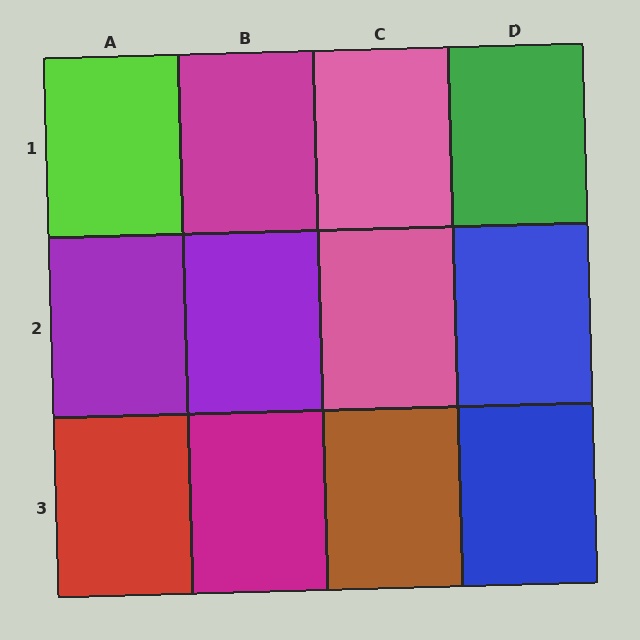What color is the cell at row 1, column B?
Magenta.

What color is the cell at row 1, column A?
Lime.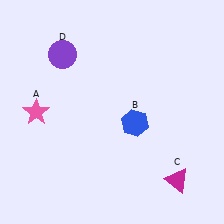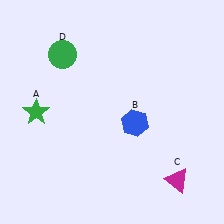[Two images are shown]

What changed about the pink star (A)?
In Image 1, A is pink. In Image 2, it changed to green.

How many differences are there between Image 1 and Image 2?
There are 2 differences between the two images.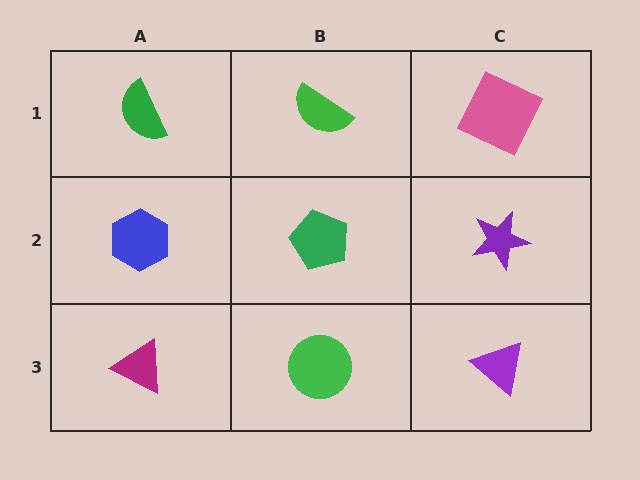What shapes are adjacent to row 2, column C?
A pink square (row 1, column C), a purple triangle (row 3, column C), a green pentagon (row 2, column B).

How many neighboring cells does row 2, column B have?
4.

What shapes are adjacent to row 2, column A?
A green semicircle (row 1, column A), a magenta triangle (row 3, column A), a green pentagon (row 2, column B).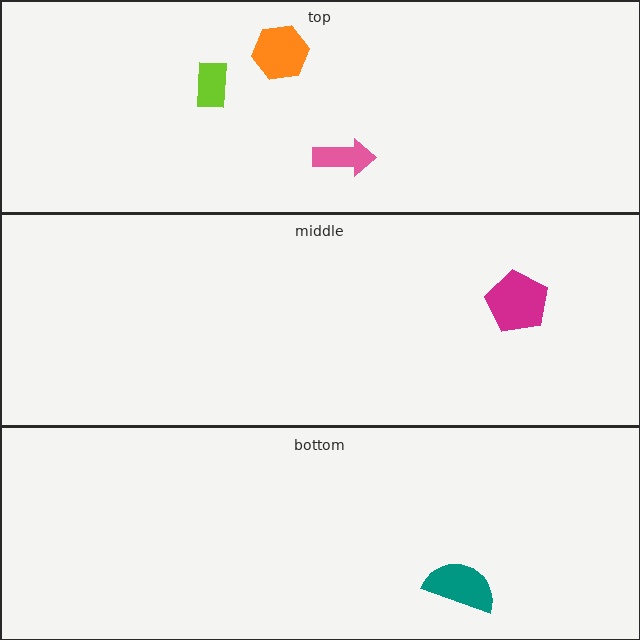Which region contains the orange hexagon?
The top region.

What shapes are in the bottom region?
The teal semicircle.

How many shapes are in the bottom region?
1.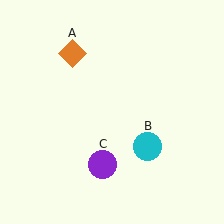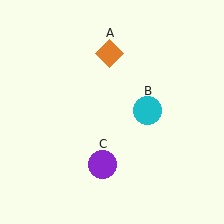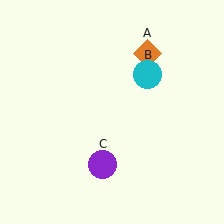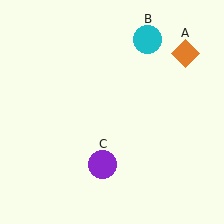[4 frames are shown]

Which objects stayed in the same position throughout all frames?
Purple circle (object C) remained stationary.